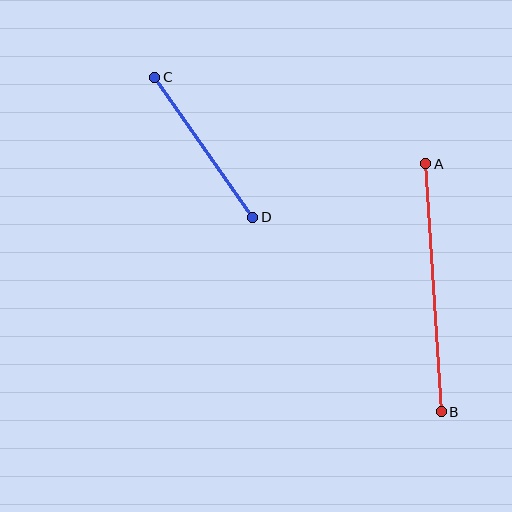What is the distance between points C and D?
The distance is approximately 171 pixels.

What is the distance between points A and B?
The distance is approximately 249 pixels.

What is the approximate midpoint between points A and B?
The midpoint is at approximately (433, 288) pixels.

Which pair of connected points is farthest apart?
Points A and B are farthest apart.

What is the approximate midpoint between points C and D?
The midpoint is at approximately (204, 147) pixels.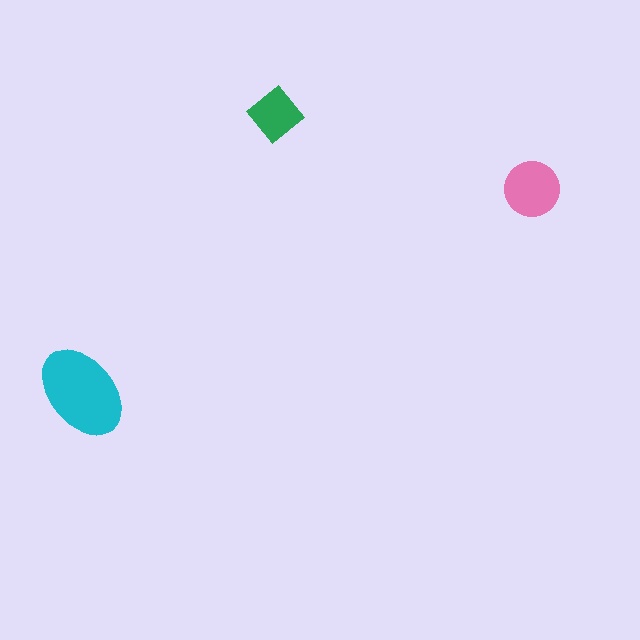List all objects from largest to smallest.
The cyan ellipse, the pink circle, the green diamond.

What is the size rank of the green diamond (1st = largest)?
3rd.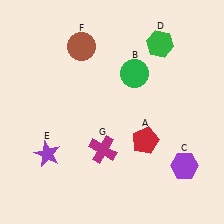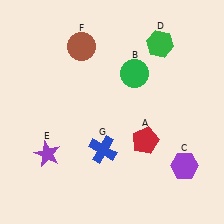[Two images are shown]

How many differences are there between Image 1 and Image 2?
There is 1 difference between the two images.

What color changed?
The cross (G) changed from magenta in Image 1 to blue in Image 2.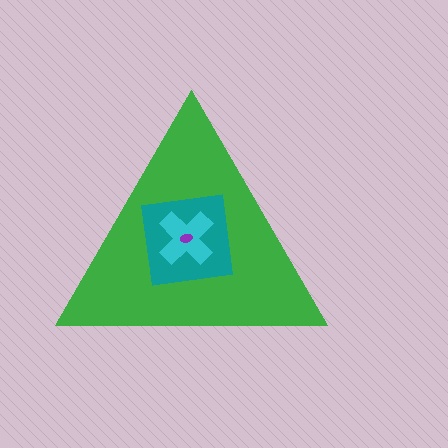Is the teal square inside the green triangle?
Yes.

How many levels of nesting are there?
4.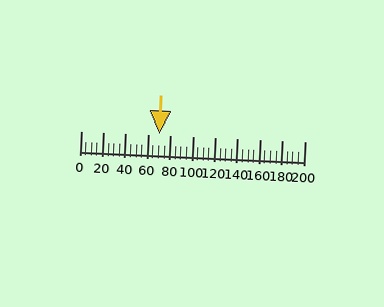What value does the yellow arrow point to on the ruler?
The yellow arrow points to approximately 70.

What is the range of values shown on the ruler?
The ruler shows values from 0 to 200.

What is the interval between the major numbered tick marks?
The major tick marks are spaced 20 units apart.